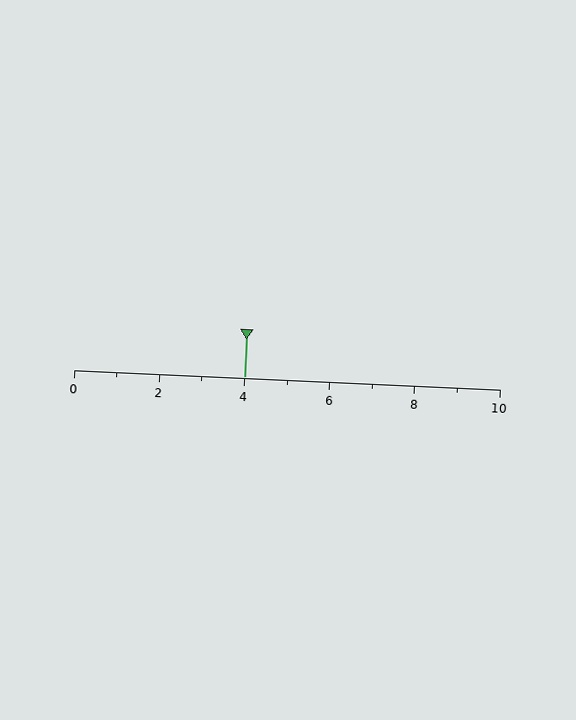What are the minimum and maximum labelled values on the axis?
The axis runs from 0 to 10.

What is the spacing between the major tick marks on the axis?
The major ticks are spaced 2 apart.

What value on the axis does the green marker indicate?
The marker indicates approximately 4.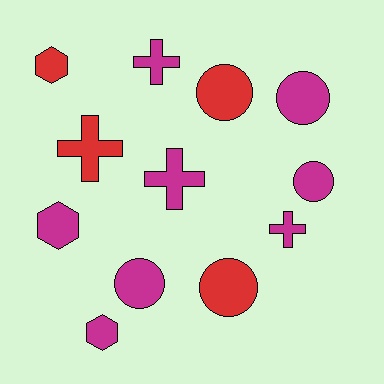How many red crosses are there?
There is 1 red cross.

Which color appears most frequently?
Magenta, with 8 objects.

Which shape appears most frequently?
Circle, with 5 objects.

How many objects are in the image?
There are 12 objects.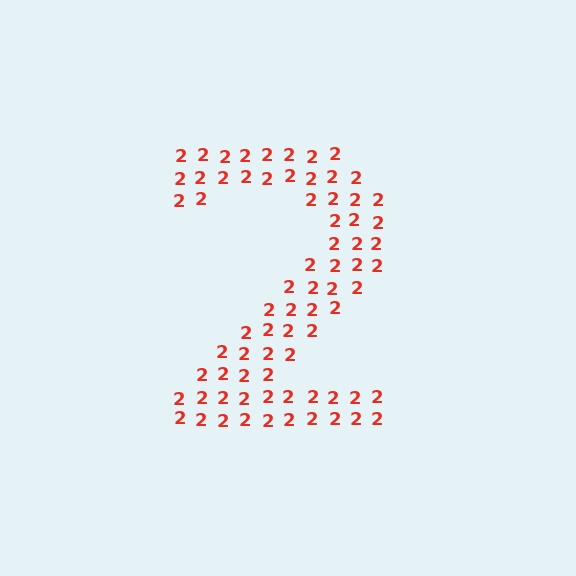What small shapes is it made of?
It is made of small digit 2's.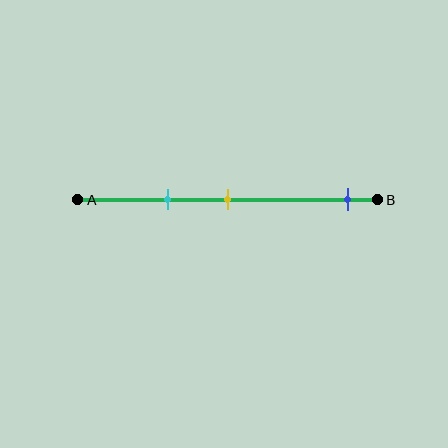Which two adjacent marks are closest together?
The cyan and yellow marks are the closest adjacent pair.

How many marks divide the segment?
There are 3 marks dividing the segment.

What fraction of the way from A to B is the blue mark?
The blue mark is approximately 90% (0.9) of the way from A to B.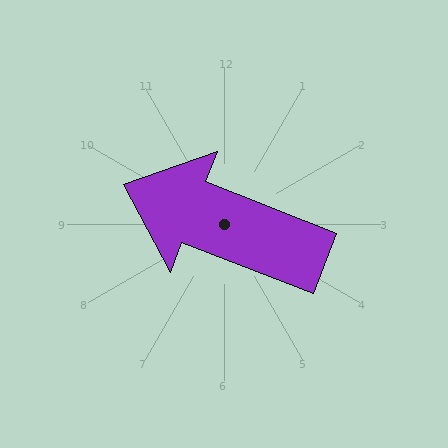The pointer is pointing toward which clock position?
Roughly 10 o'clock.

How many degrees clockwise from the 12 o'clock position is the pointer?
Approximately 291 degrees.